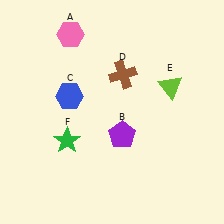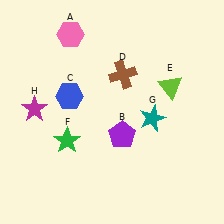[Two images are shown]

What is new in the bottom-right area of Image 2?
A teal star (G) was added in the bottom-right area of Image 2.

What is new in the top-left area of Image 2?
A magenta star (H) was added in the top-left area of Image 2.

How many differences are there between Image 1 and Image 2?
There are 2 differences between the two images.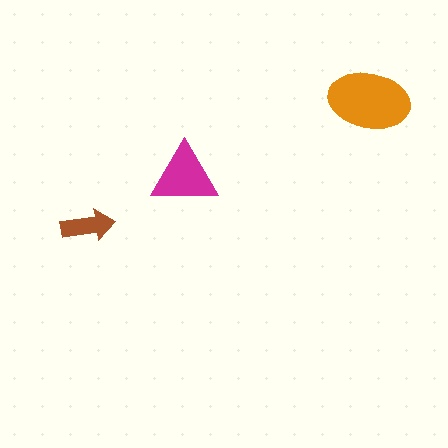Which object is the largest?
The orange ellipse.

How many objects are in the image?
There are 3 objects in the image.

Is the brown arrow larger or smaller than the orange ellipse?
Smaller.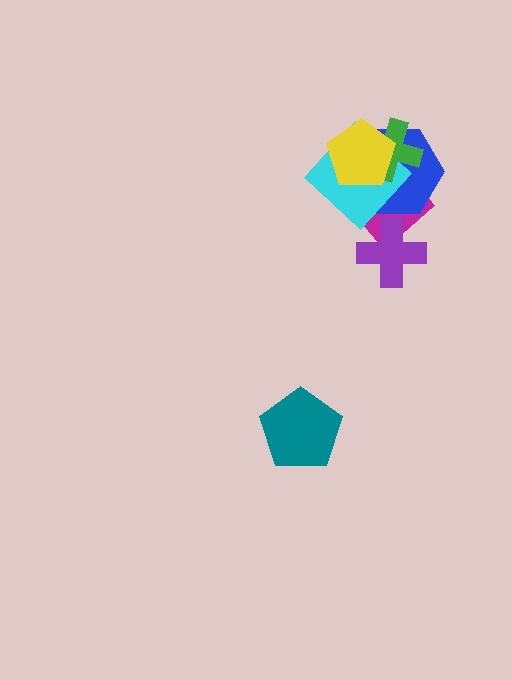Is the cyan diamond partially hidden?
Yes, it is partially covered by another shape.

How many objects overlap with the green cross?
3 objects overlap with the green cross.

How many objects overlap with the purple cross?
1 object overlaps with the purple cross.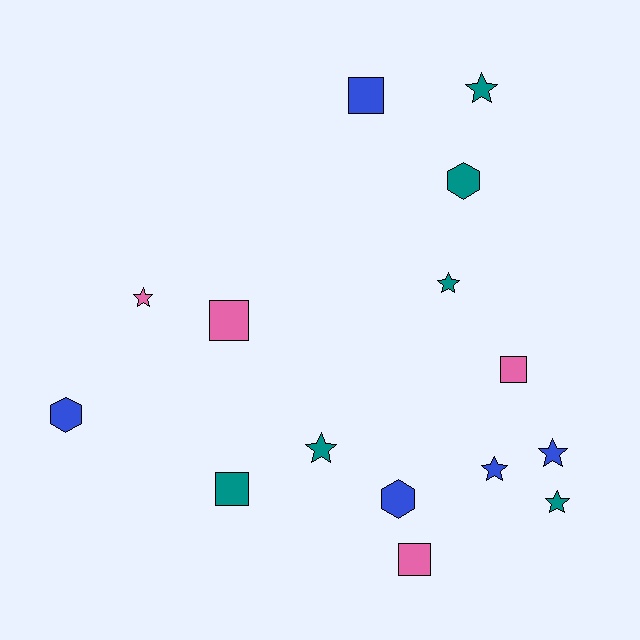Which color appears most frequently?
Teal, with 6 objects.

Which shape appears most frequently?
Star, with 7 objects.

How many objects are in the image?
There are 15 objects.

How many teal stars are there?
There are 4 teal stars.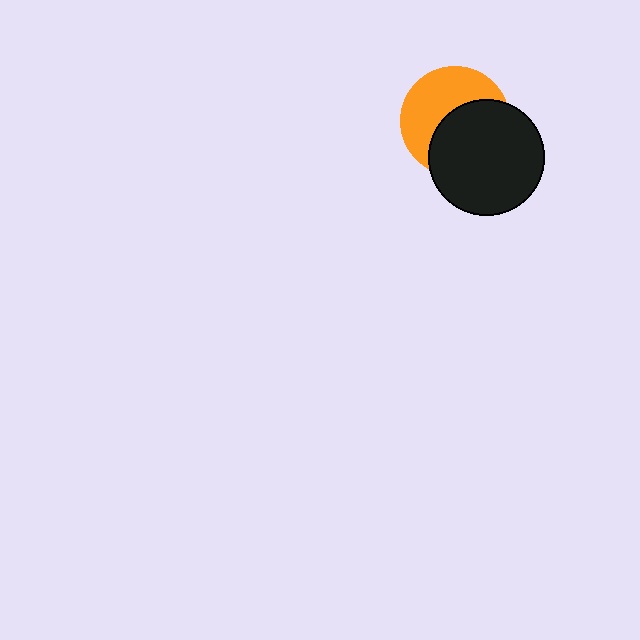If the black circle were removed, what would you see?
You would see the complete orange circle.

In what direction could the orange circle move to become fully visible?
The orange circle could move toward the upper-left. That would shift it out from behind the black circle entirely.